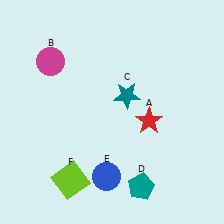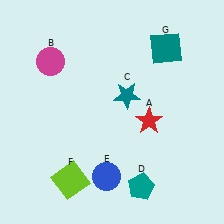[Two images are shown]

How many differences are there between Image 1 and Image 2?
There is 1 difference between the two images.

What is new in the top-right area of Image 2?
A teal square (G) was added in the top-right area of Image 2.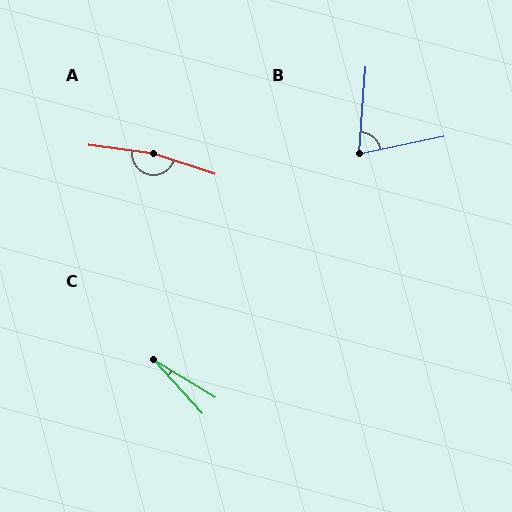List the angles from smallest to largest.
C (17°), B (74°), A (169°).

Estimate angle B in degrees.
Approximately 74 degrees.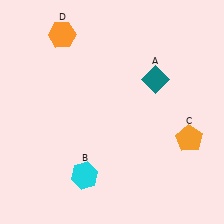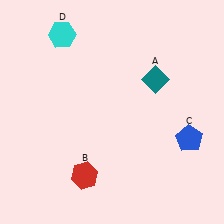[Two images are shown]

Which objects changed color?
B changed from cyan to red. C changed from orange to blue. D changed from orange to cyan.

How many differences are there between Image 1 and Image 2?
There are 3 differences between the two images.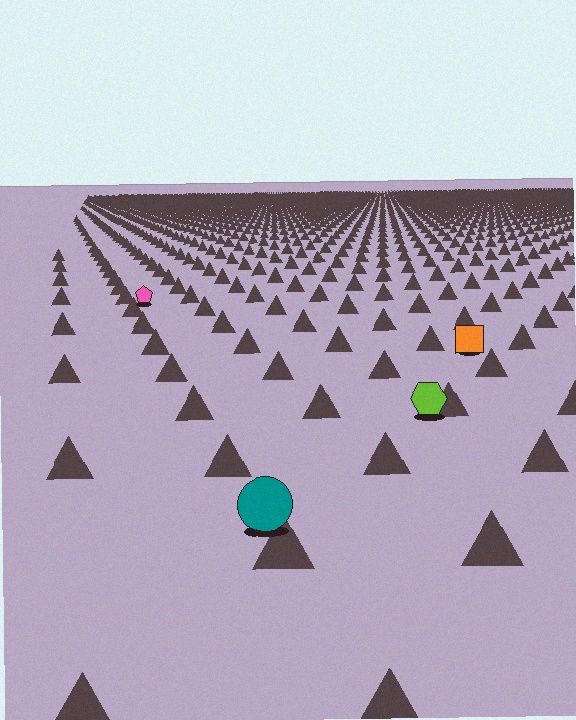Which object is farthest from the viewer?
The pink pentagon is farthest from the viewer. It appears smaller and the ground texture around it is denser.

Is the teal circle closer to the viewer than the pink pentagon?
Yes. The teal circle is closer — you can tell from the texture gradient: the ground texture is coarser near it.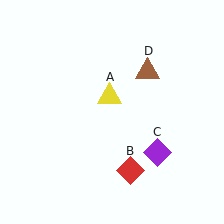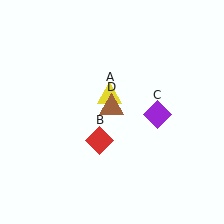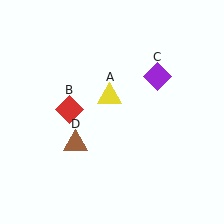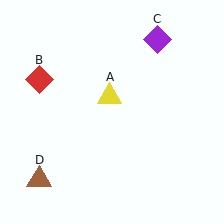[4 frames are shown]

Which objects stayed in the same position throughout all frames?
Yellow triangle (object A) remained stationary.